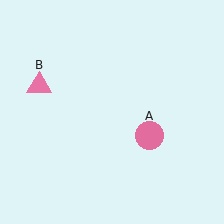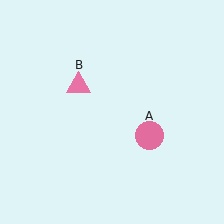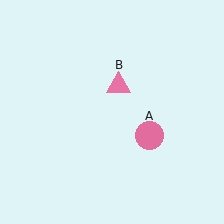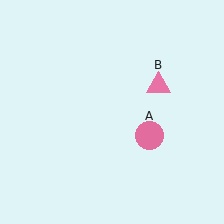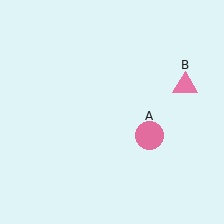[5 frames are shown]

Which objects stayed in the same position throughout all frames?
Pink circle (object A) remained stationary.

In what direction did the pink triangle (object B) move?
The pink triangle (object B) moved right.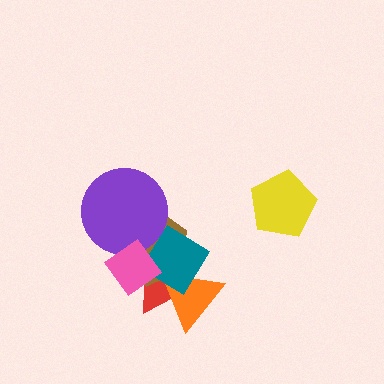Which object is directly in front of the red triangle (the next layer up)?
The orange triangle is directly in front of the red triangle.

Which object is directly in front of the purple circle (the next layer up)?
The teal diamond is directly in front of the purple circle.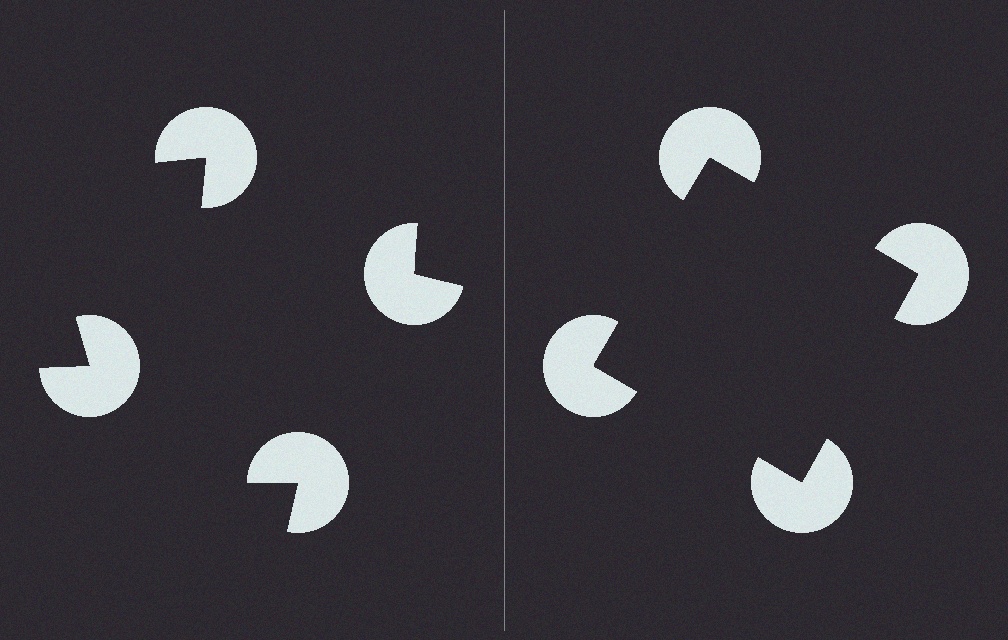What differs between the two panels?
The pac-man discs are positioned identically on both sides; only the wedge orientations differ. On the right they align to a square; on the left they are misaligned.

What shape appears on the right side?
An illusory square.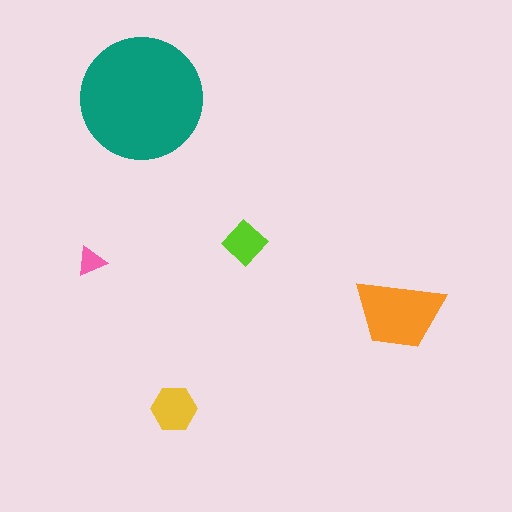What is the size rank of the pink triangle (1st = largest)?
5th.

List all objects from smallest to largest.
The pink triangle, the lime diamond, the yellow hexagon, the orange trapezoid, the teal circle.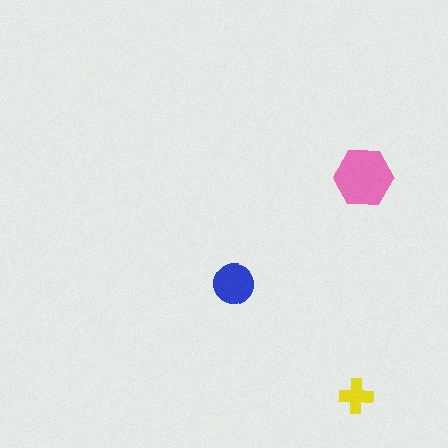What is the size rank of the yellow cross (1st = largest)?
3rd.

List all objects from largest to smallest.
The pink hexagon, the blue circle, the yellow cross.